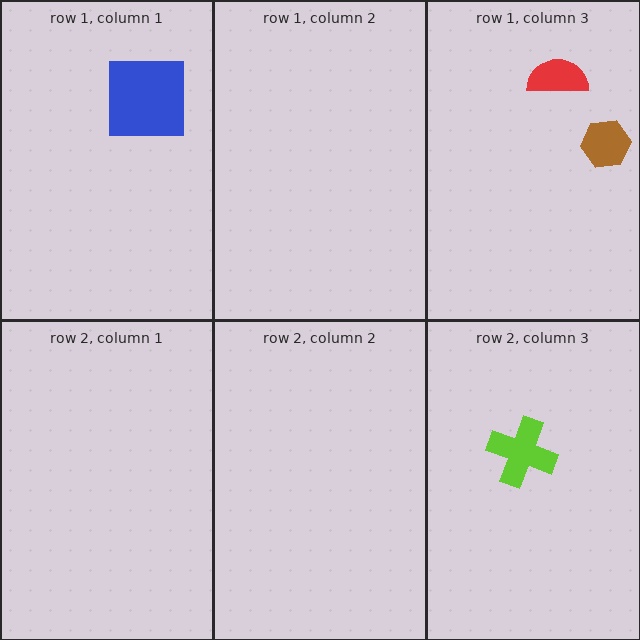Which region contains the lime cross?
The row 2, column 3 region.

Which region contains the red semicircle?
The row 1, column 3 region.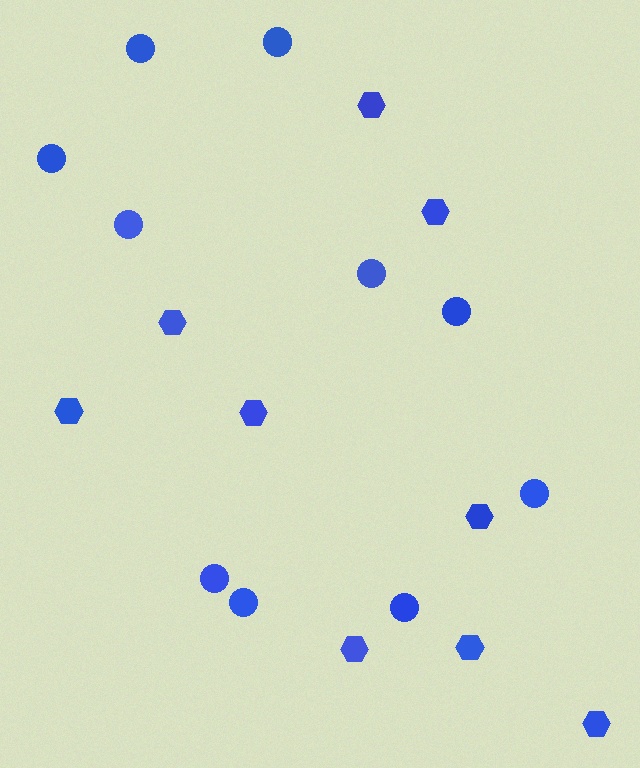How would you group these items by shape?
There are 2 groups: one group of hexagons (9) and one group of circles (10).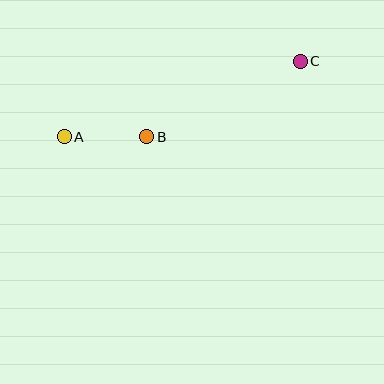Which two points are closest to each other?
Points A and B are closest to each other.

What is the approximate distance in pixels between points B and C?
The distance between B and C is approximately 171 pixels.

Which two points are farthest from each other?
Points A and C are farthest from each other.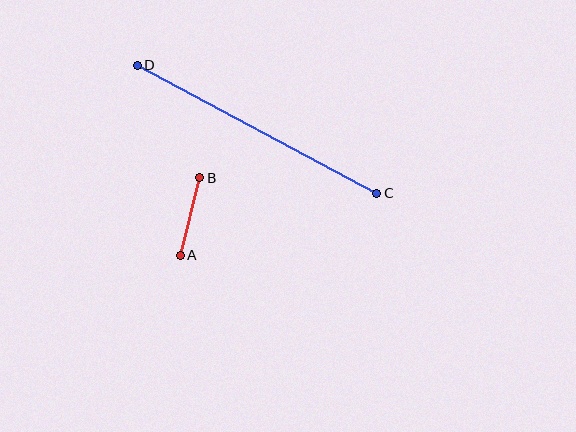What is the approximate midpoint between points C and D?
The midpoint is at approximately (257, 129) pixels.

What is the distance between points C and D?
The distance is approximately 272 pixels.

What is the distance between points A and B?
The distance is approximately 80 pixels.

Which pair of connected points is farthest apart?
Points C and D are farthest apart.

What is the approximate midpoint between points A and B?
The midpoint is at approximately (190, 217) pixels.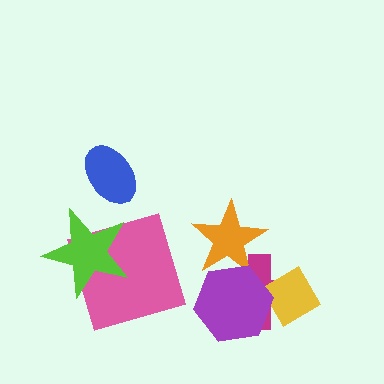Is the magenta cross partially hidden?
Yes, it is partially covered by another shape.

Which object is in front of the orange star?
The purple hexagon is in front of the orange star.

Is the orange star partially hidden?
Yes, it is partially covered by another shape.